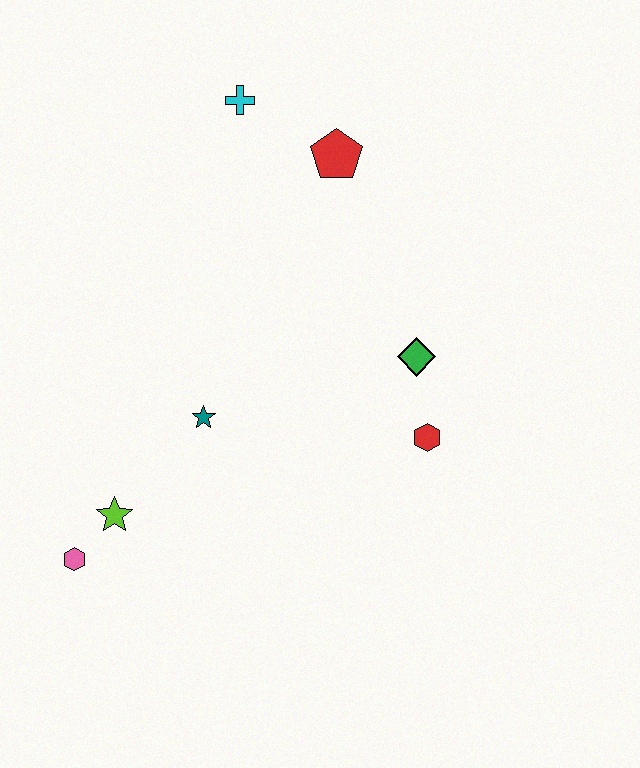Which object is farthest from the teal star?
The cyan cross is farthest from the teal star.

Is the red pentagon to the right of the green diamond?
No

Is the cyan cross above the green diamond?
Yes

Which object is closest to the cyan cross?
The red pentagon is closest to the cyan cross.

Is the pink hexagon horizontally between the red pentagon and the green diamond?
No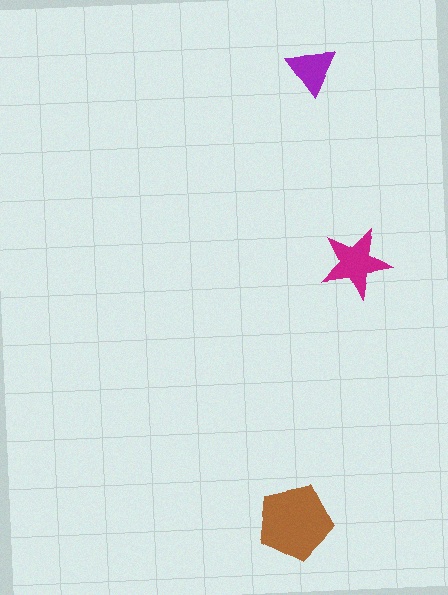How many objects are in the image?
There are 3 objects in the image.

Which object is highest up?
The purple triangle is topmost.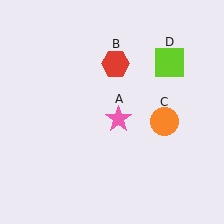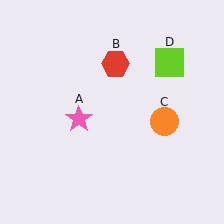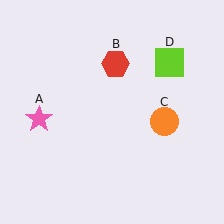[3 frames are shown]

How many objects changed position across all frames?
1 object changed position: pink star (object A).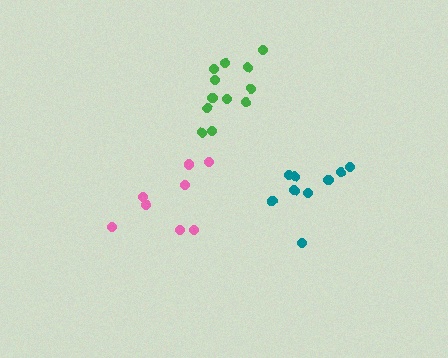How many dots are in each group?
Group 1: 9 dots, Group 2: 12 dots, Group 3: 8 dots (29 total).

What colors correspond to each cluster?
The clusters are colored: teal, green, pink.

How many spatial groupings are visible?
There are 3 spatial groupings.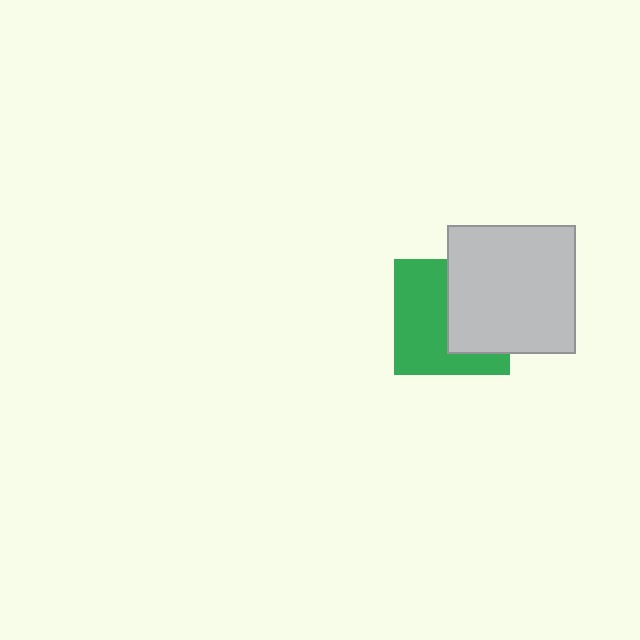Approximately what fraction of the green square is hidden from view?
Roughly 43% of the green square is hidden behind the light gray square.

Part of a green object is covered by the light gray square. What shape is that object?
It is a square.